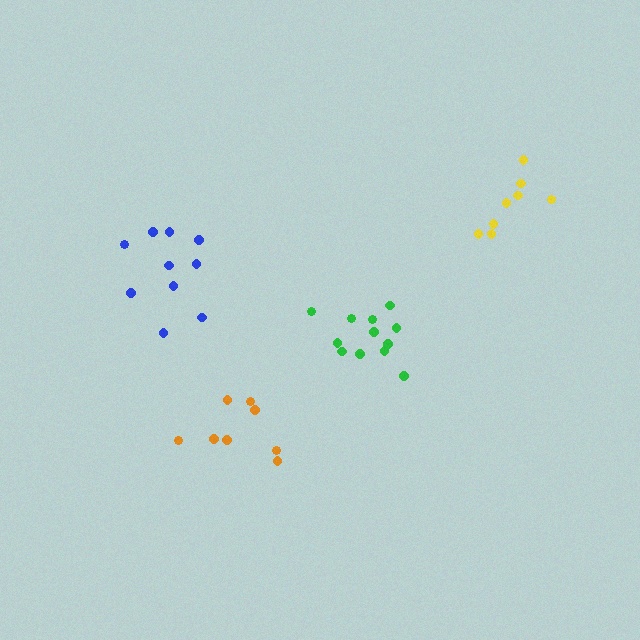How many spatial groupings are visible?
There are 4 spatial groupings.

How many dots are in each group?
Group 1: 8 dots, Group 2: 12 dots, Group 3: 10 dots, Group 4: 8 dots (38 total).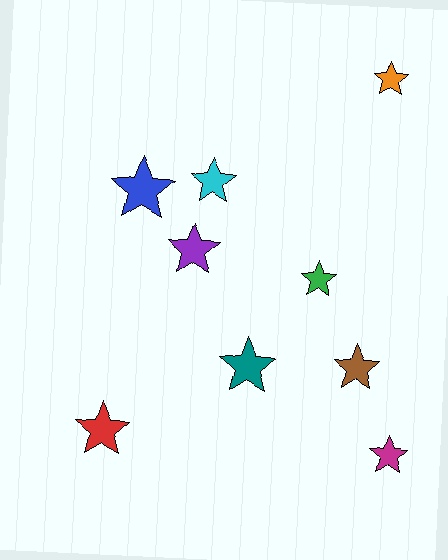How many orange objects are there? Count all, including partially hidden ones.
There is 1 orange object.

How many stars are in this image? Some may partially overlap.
There are 9 stars.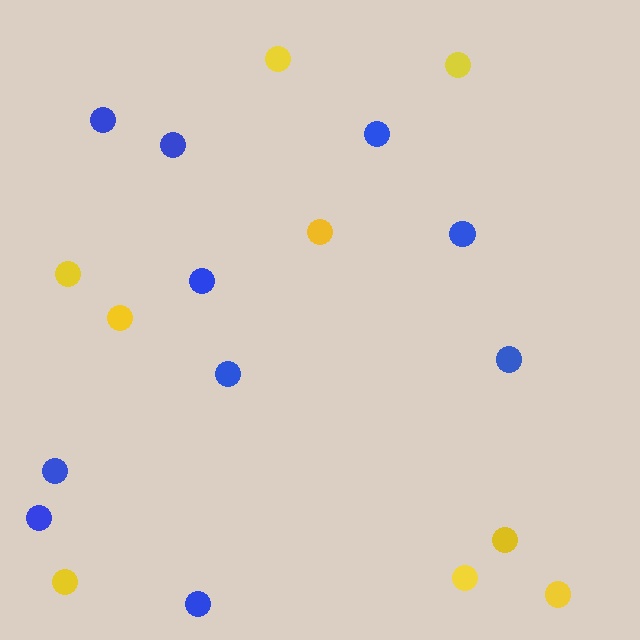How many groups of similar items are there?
There are 2 groups: one group of yellow circles (9) and one group of blue circles (10).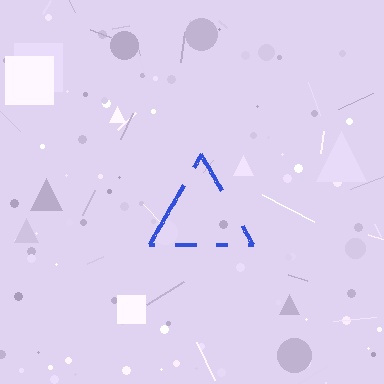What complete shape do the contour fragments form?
The contour fragments form a triangle.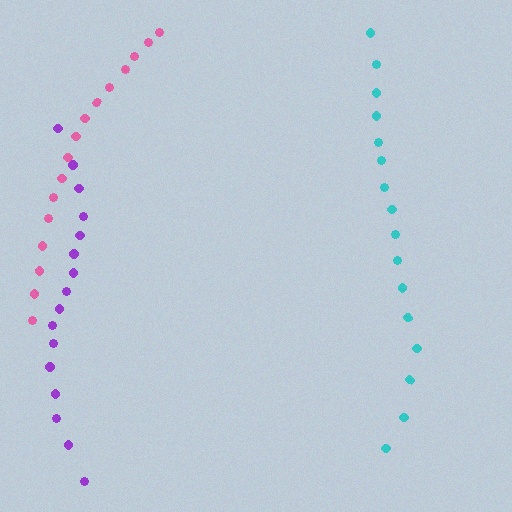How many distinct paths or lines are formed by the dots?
There are 3 distinct paths.